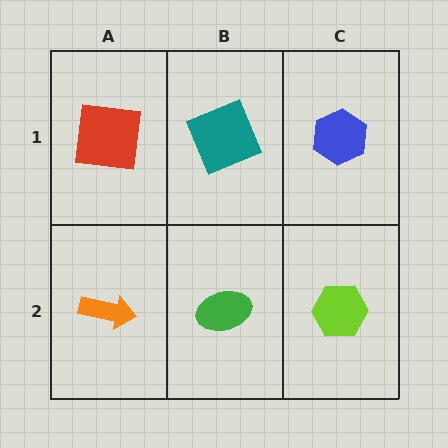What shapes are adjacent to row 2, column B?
A teal square (row 1, column B), an orange arrow (row 2, column A), a lime hexagon (row 2, column C).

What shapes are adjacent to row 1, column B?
A green ellipse (row 2, column B), a red square (row 1, column A), a blue hexagon (row 1, column C).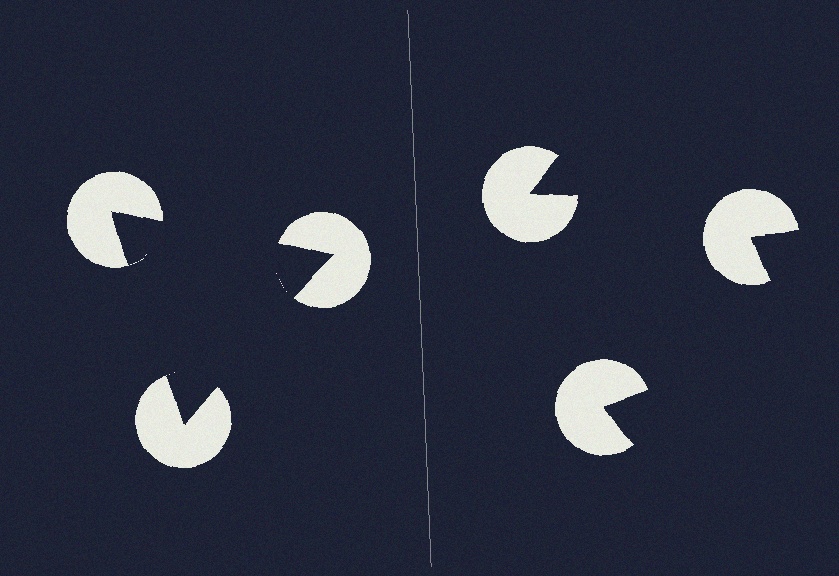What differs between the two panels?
The pac-man discs are positioned identically on both sides; only the wedge orientations differ. On the left they align to a triangle; on the right they are misaligned.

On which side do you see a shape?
An illusory triangle appears on the left side. On the right side the wedge cuts are rotated, so no coherent shape forms.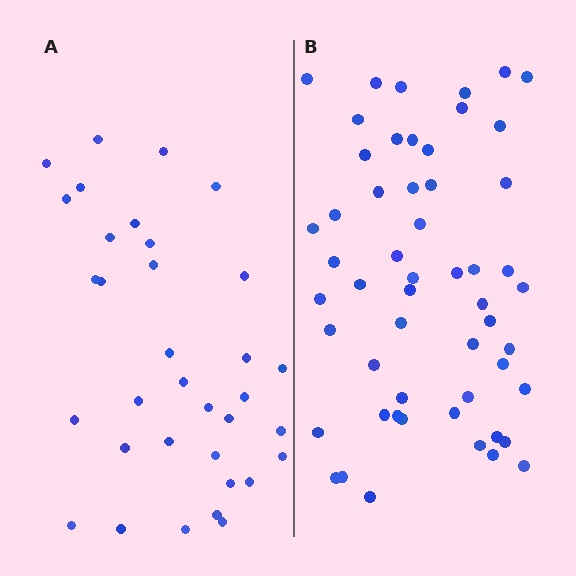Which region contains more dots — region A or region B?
Region B (the right region) has more dots.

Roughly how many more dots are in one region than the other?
Region B has approximately 20 more dots than region A.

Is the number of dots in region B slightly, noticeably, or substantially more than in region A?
Region B has substantially more. The ratio is roughly 1.6 to 1.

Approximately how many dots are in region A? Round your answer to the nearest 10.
About 30 dots. (The exact count is 34, which rounds to 30.)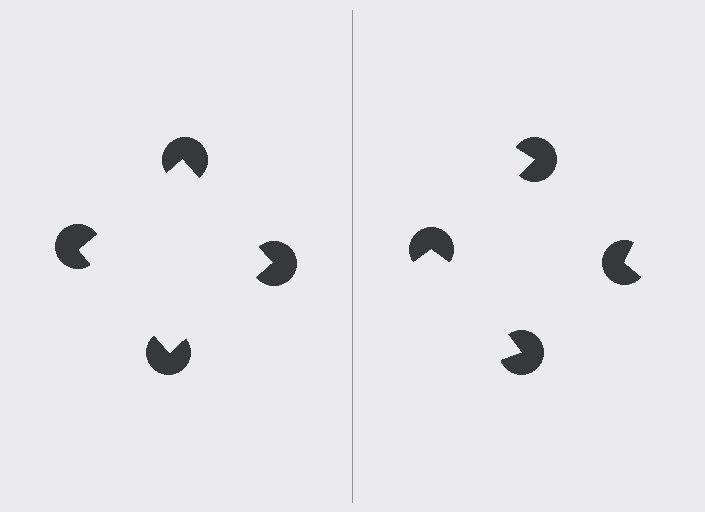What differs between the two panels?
The pac-man discs are positioned identically on both sides; only the wedge orientations differ. On the left they align to a square; on the right they are misaligned.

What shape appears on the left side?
An illusory square.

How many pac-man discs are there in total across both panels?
8 — 4 on each side.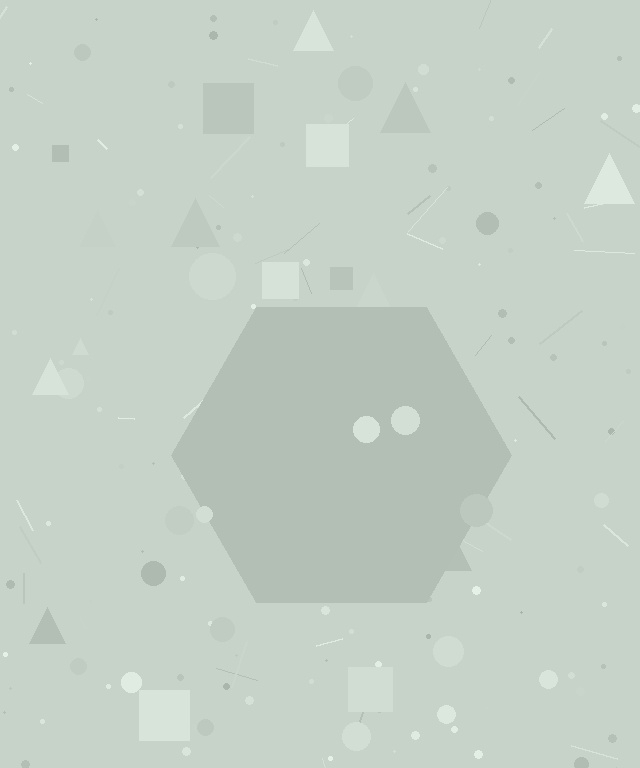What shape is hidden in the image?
A hexagon is hidden in the image.